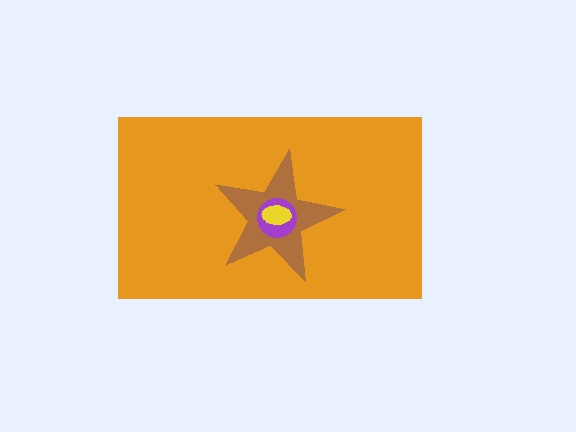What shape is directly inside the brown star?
The purple circle.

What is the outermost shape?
The orange rectangle.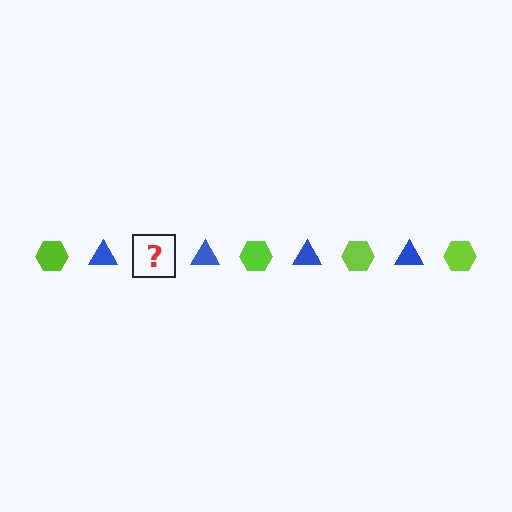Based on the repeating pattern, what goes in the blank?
The blank should be a lime hexagon.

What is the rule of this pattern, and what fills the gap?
The rule is that the pattern alternates between lime hexagon and blue triangle. The gap should be filled with a lime hexagon.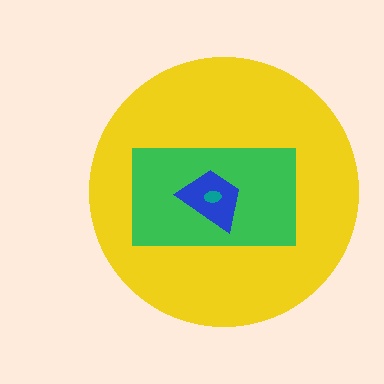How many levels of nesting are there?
4.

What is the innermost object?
The teal ellipse.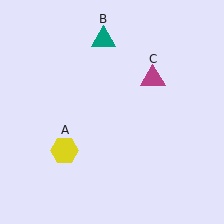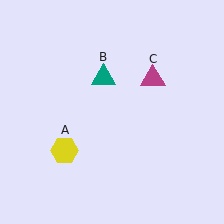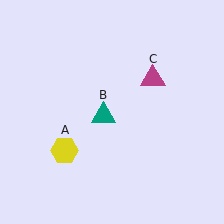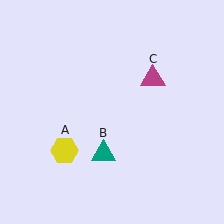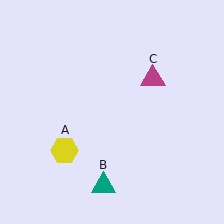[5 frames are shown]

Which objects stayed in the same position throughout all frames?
Yellow hexagon (object A) and magenta triangle (object C) remained stationary.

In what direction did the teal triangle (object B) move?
The teal triangle (object B) moved down.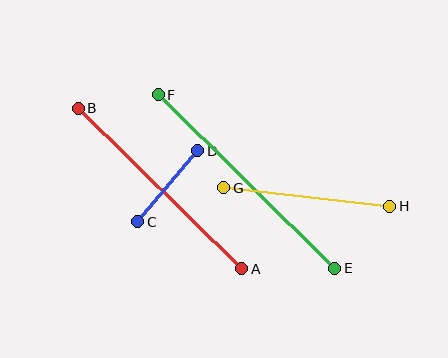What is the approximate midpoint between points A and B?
The midpoint is at approximately (160, 188) pixels.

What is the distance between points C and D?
The distance is approximately 93 pixels.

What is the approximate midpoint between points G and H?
The midpoint is at approximately (307, 197) pixels.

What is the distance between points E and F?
The distance is approximately 248 pixels.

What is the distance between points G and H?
The distance is approximately 167 pixels.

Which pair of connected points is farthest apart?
Points E and F are farthest apart.